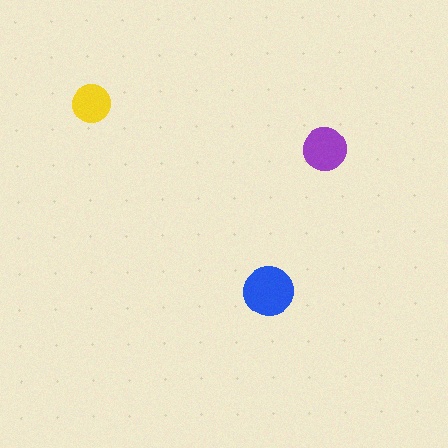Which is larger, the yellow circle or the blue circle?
The blue one.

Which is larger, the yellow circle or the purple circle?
The purple one.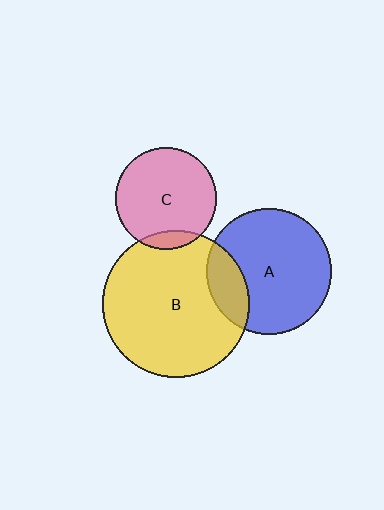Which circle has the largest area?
Circle B (yellow).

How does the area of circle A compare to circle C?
Approximately 1.5 times.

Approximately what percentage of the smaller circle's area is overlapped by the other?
Approximately 10%.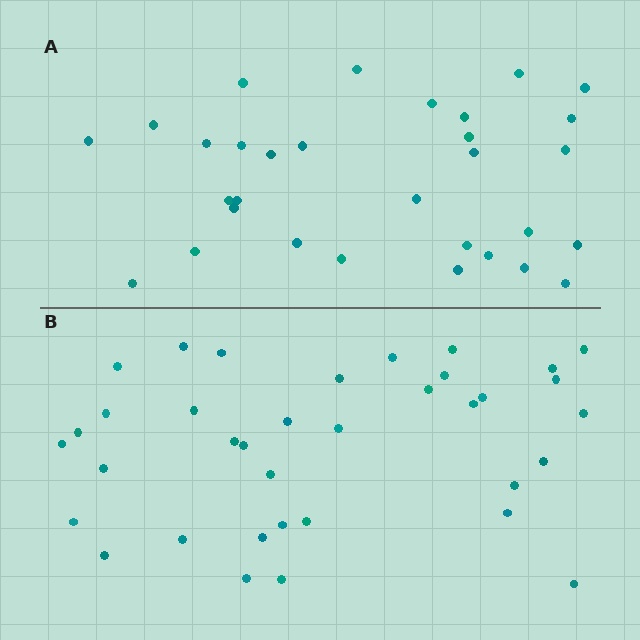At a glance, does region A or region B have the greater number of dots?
Region B (the bottom region) has more dots.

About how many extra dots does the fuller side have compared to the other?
Region B has about 5 more dots than region A.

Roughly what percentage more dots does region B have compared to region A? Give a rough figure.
About 15% more.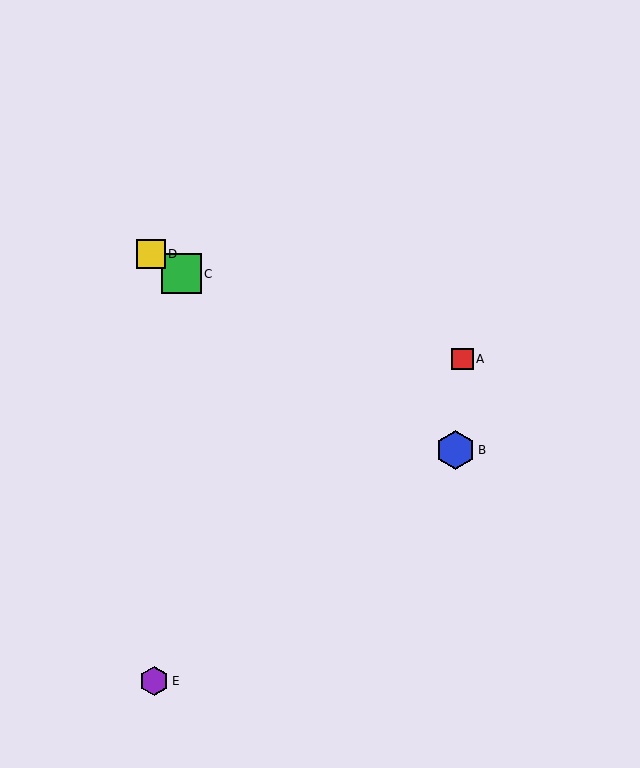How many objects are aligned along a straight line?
3 objects (B, C, D) are aligned along a straight line.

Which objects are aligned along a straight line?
Objects B, C, D are aligned along a straight line.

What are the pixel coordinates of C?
Object C is at (182, 274).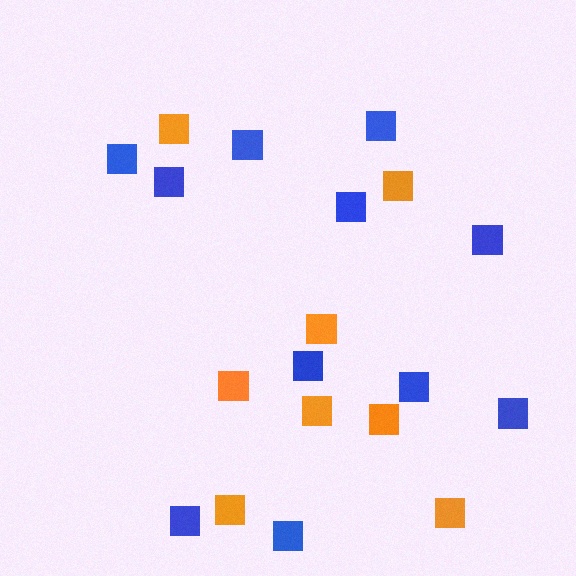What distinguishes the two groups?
There are 2 groups: one group of orange squares (8) and one group of blue squares (11).